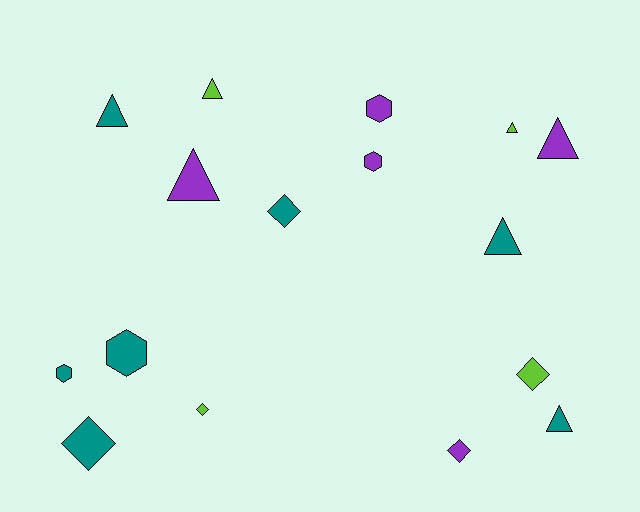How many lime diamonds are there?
There are 2 lime diamonds.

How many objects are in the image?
There are 16 objects.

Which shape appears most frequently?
Triangle, with 7 objects.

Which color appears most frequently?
Teal, with 7 objects.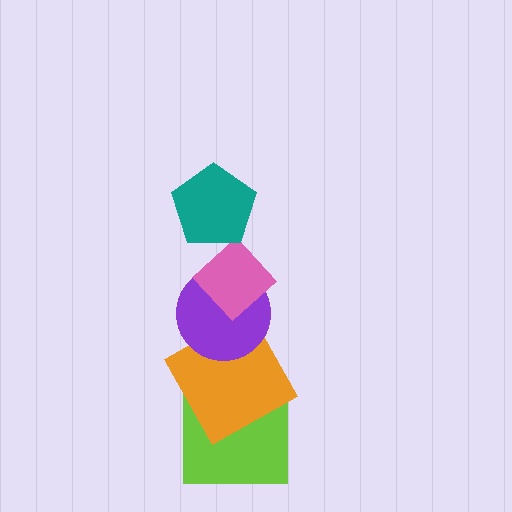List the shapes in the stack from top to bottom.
From top to bottom: the teal pentagon, the pink diamond, the purple circle, the orange square, the lime square.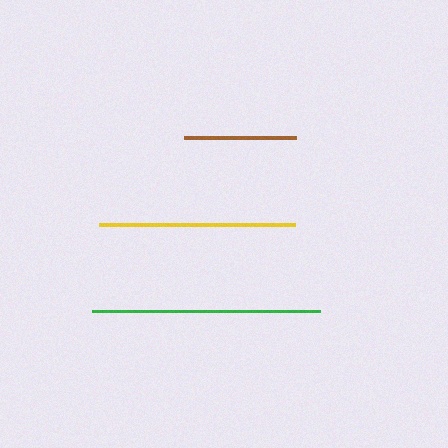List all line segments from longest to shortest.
From longest to shortest: green, yellow, brown.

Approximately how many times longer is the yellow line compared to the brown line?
The yellow line is approximately 1.7 times the length of the brown line.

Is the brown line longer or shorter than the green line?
The green line is longer than the brown line.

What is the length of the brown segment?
The brown segment is approximately 113 pixels long.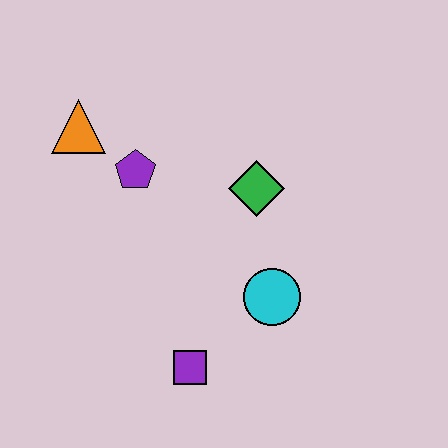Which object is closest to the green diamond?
The cyan circle is closest to the green diamond.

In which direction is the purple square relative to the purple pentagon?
The purple square is below the purple pentagon.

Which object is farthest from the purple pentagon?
The purple square is farthest from the purple pentagon.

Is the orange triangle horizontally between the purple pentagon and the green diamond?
No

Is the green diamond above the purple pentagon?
No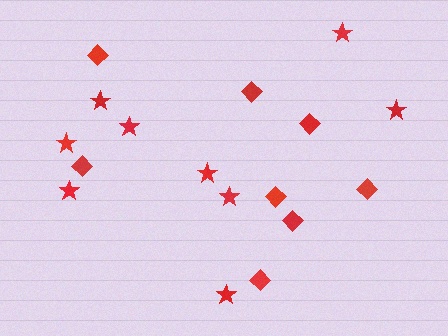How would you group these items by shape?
There are 2 groups: one group of diamonds (8) and one group of stars (9).